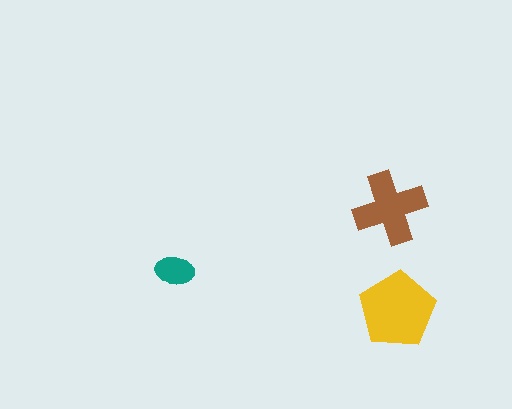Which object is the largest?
The yellow pentagon.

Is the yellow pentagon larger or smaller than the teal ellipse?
Larger.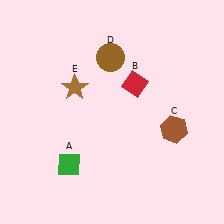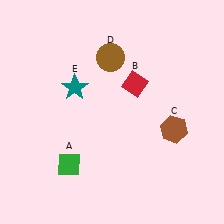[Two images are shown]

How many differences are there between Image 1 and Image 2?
There is 1 difference between the two images.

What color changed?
The star (E) changed from brown in Image 1 to teal in Image 2.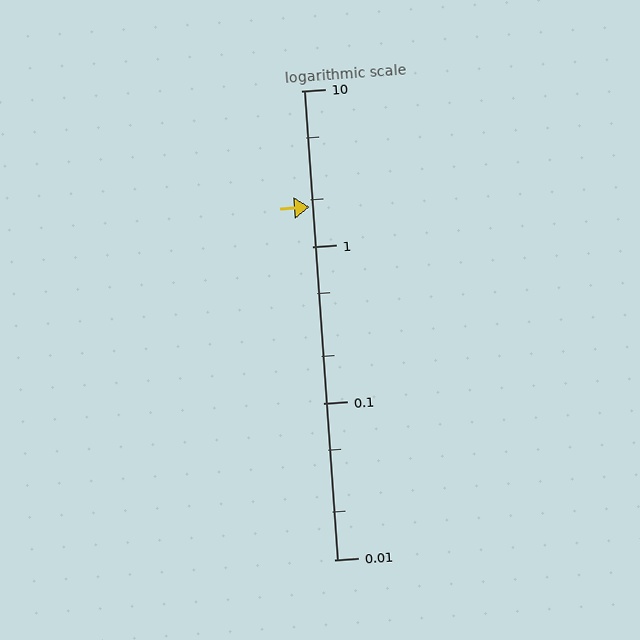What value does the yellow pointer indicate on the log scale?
The pointer indicates approximately 1.8.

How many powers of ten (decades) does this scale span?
The scale spans 3 decades, from 0.01 to 10.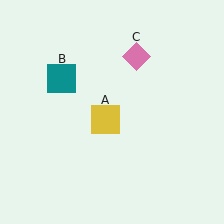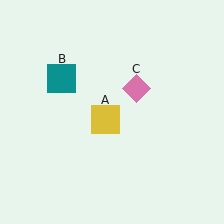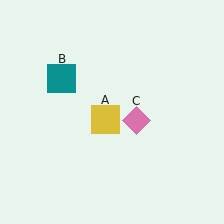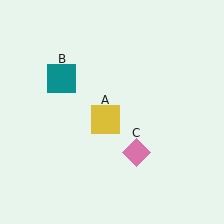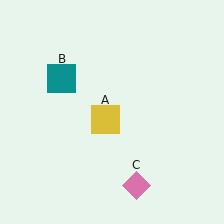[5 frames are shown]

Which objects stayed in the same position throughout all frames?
Yellow square (object A) and teal square (object B) remained stationary.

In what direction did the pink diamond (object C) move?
The pink diamond (object C) moved down.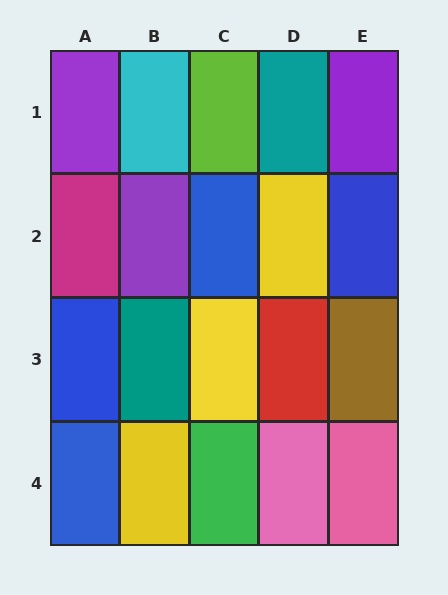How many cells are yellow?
3 cells are yellow.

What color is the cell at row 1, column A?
Purple.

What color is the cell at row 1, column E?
Purple.